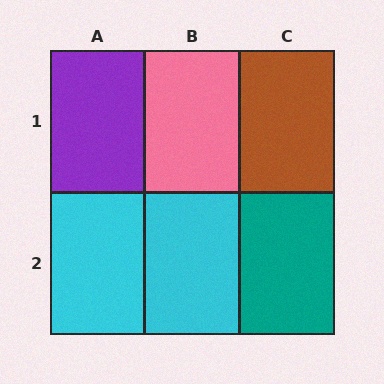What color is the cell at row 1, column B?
Pink.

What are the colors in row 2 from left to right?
Cyan, cyan, teal.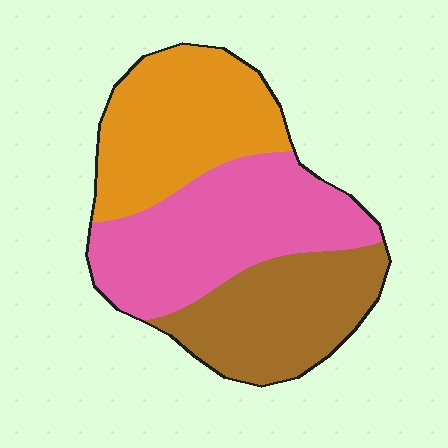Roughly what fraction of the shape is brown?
Brown takes up about one quarter (1/4) of the shape.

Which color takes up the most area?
Pink, at roughly 40%.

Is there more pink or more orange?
Pink.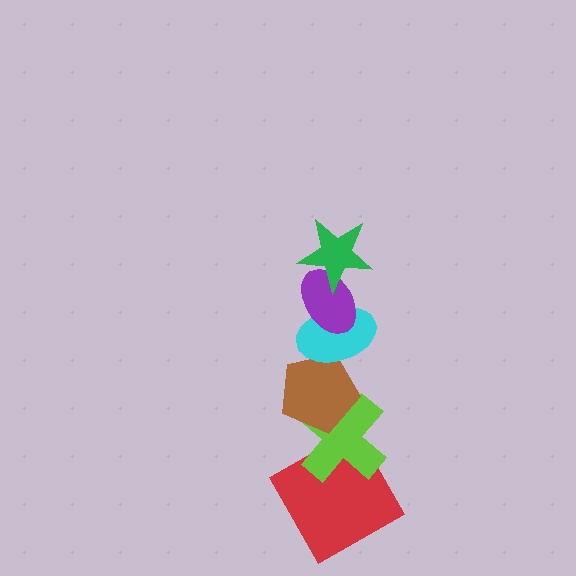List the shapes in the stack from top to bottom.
From top to bottom: the green star, the purple ellipse, the cyan ellipse, the brown pentagon, the lime cross, the red square.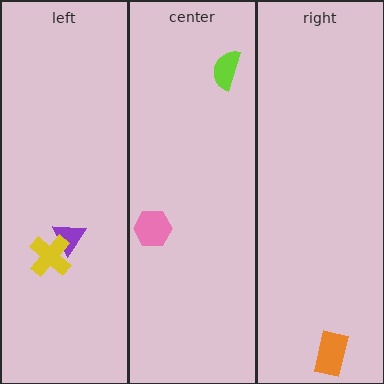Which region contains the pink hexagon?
The center region.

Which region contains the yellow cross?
The left region.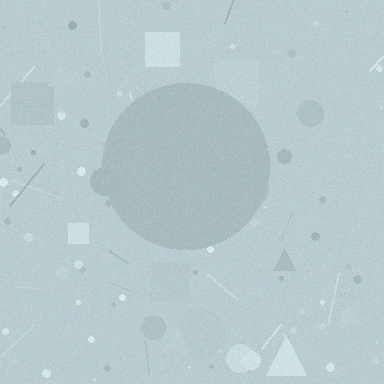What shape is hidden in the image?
A circle is hidden in the image.